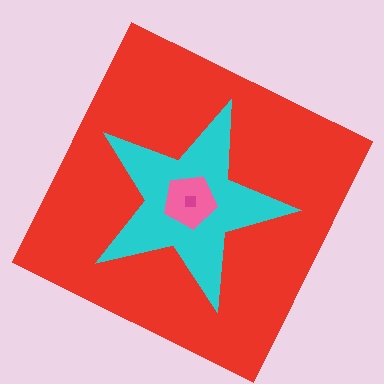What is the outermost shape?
The red square.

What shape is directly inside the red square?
The cyan star.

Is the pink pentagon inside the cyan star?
Yes.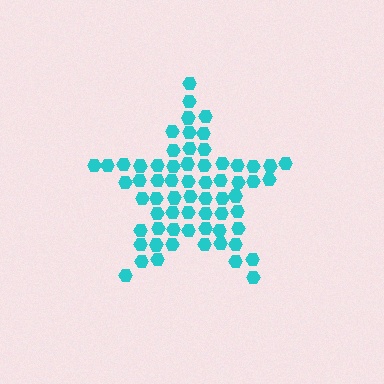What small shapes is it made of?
It is made of small hexagons.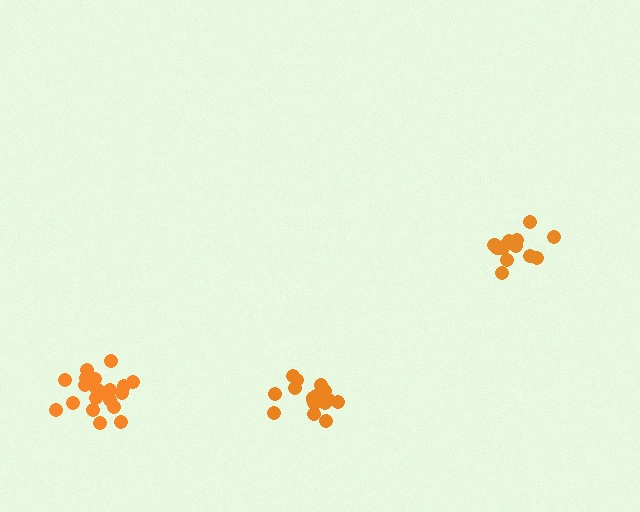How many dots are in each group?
Group 1: 14 dots, Group 2: 20 dots, Group 3: 17 dots (51 total).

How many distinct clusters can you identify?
There are 3 distinct clusters.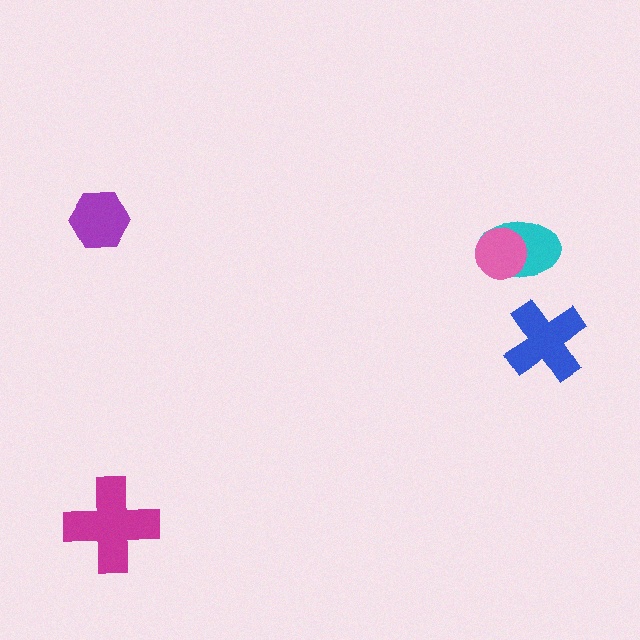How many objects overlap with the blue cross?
0 objects overlap with the blue cross.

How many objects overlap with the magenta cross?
0 objects overlap with the magenta cross.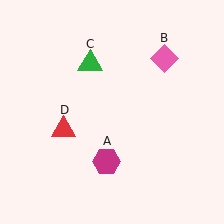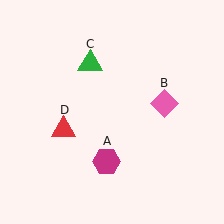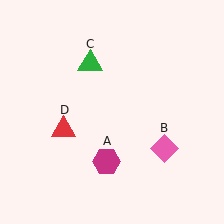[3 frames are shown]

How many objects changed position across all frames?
1 object changed position: pink diamond (object B).